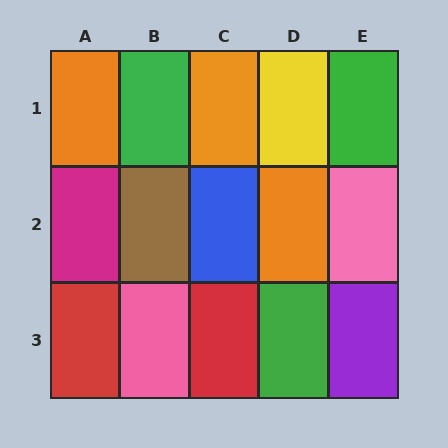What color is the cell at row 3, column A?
Red.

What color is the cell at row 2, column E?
Pink.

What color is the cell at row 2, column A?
Magenta.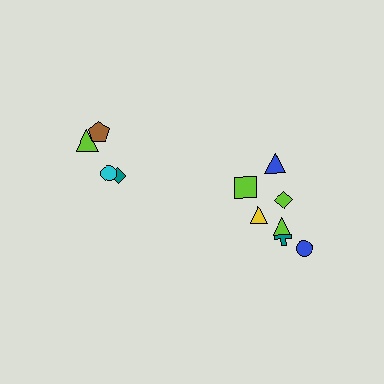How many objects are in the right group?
There are 7 objects.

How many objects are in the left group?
There are 4 objects.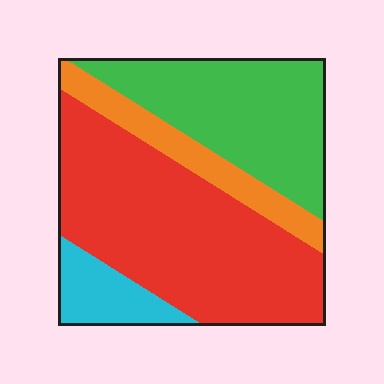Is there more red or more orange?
Red.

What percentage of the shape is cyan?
Cyan covers 9% of the shape.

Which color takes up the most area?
Red, at roughly 50%.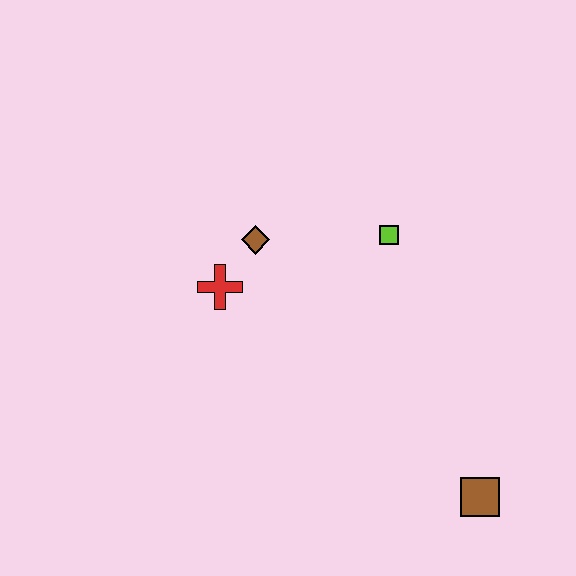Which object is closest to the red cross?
The brown diamond is closest to the red cross.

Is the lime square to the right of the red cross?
Yes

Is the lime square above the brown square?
Yes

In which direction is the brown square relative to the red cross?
The brown square is to the right of the red cross.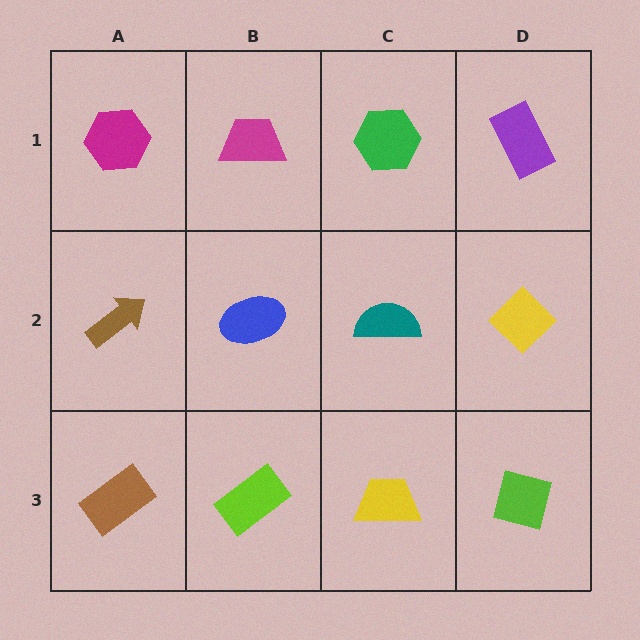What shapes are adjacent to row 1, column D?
A yellow diamond (row 2, column D), a green hexagon (row 1, column C).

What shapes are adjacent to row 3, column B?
A blue ellipse (row 2, column B), a brown rectangle (row 3, column A), a yellow trapezoid (row 3, column C).